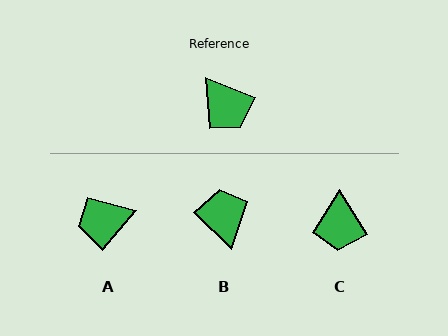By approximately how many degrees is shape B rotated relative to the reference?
Approximately 157 degrees counter-clockwise.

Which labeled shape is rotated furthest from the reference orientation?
B, about 157 degrees away.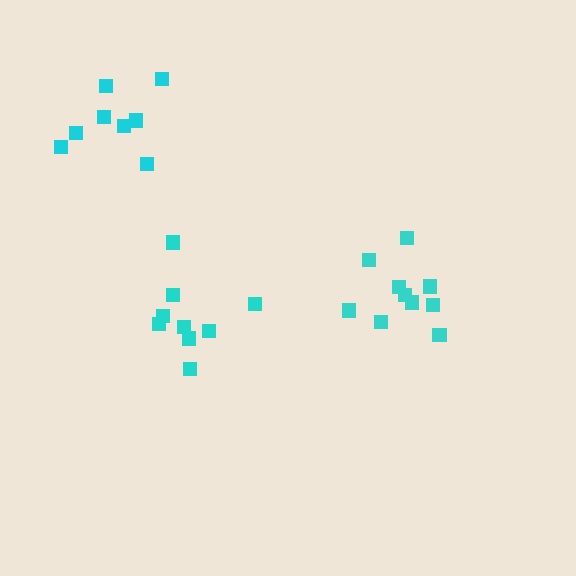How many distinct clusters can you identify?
There are 3 distinct clusters.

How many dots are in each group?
Group 1: 10 dots, Group 2: 8 dots, Group 3: 9 dots (27 total).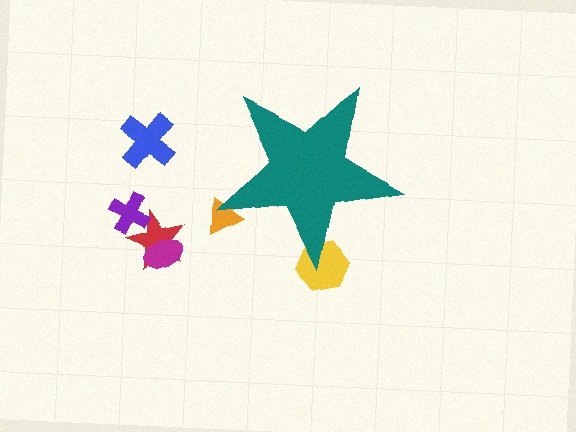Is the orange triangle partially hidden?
Yes, the orange triangle is partially hidden behind the teal star.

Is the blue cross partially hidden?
No, the blue cross is fully visible.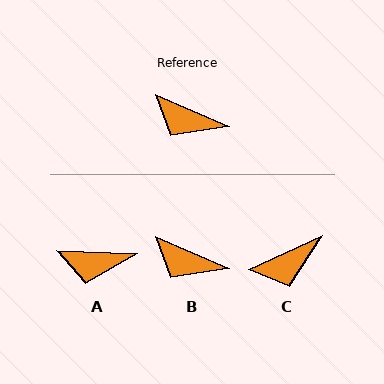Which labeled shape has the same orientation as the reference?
B.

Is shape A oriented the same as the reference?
No, it is off by about 21 degrees.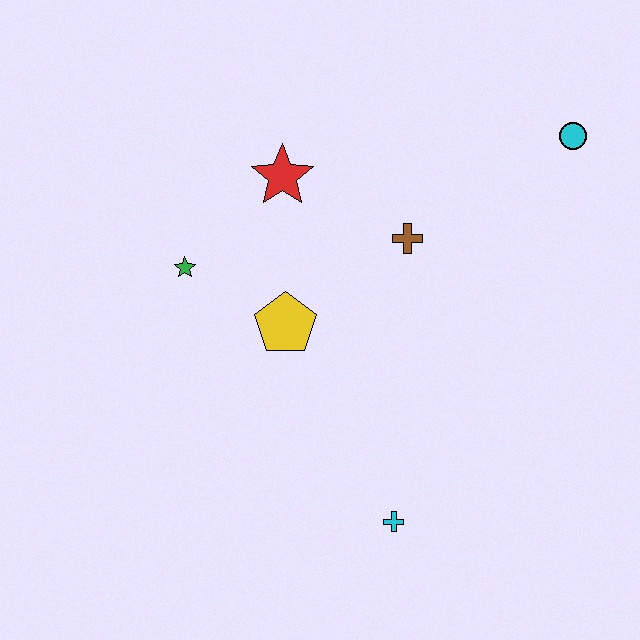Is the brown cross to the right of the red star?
Yes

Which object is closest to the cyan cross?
The yellow pentagon is closest to the cyan cross.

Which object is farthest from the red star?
The cyan cross is farthest from the red star.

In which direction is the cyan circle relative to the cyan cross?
The cyan circle is above the cyan cross.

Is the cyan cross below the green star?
Yes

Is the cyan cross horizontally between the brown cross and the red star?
Yes